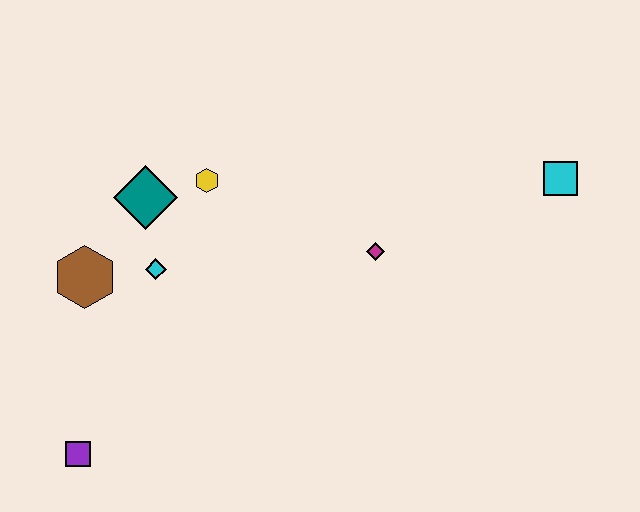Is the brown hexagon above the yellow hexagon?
No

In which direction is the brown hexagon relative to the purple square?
The brown hexagon is above the purple square.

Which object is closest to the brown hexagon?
The cyan diamond is closest to the brown hexagon.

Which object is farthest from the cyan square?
The purple square is farthest from the cyan square.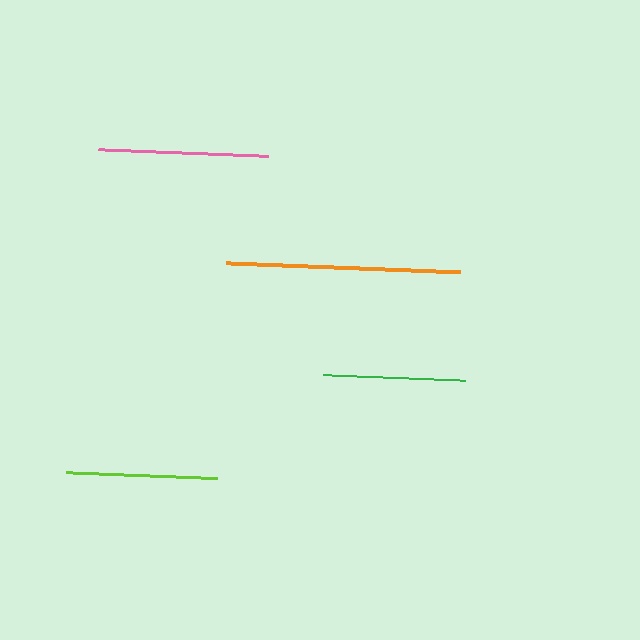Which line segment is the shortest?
The green line is the shortest at approximately 142 pixels.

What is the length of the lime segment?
The lime segment is approximately 151 pixels long.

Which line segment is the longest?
The orange line is the longest at approximately 234 pixels.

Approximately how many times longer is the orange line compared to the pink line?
The orange line is approximately 1.4 times the length of the pink line.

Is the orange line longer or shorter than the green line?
The orange line is longer than the green line.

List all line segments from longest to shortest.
From longest to shortest: orange, pink, lime, green.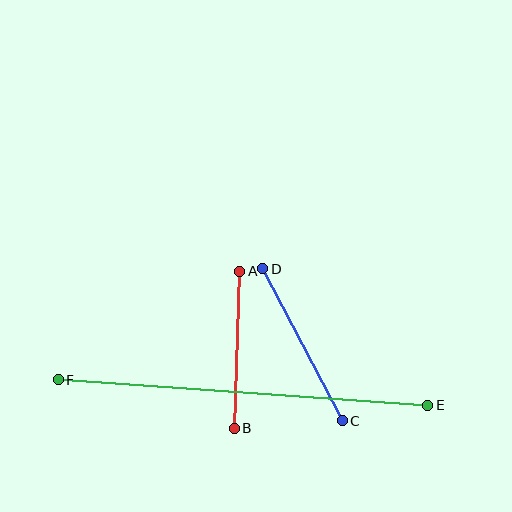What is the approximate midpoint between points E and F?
The midpoint is at approximately (243, 392) pixels.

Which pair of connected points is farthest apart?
Points E and F are farthest apart.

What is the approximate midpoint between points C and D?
The midpoint is at approximately (303, 345) pixels.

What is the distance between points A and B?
The distance is approximately 157 pixels.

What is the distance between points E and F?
The distance is approximately 371 pixels.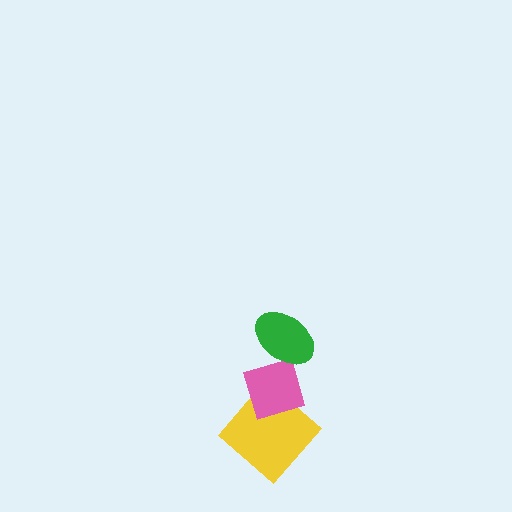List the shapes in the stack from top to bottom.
From top to bottom: the green ellipse, the pink diamond, the yellow diamond.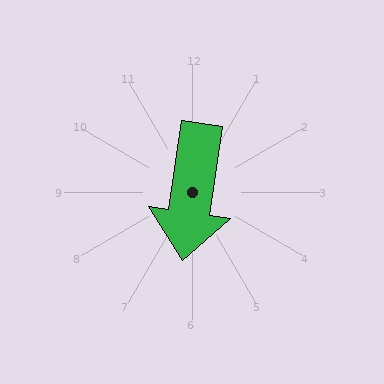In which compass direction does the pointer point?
South.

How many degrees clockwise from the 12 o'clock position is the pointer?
Approximately 188 degrees.